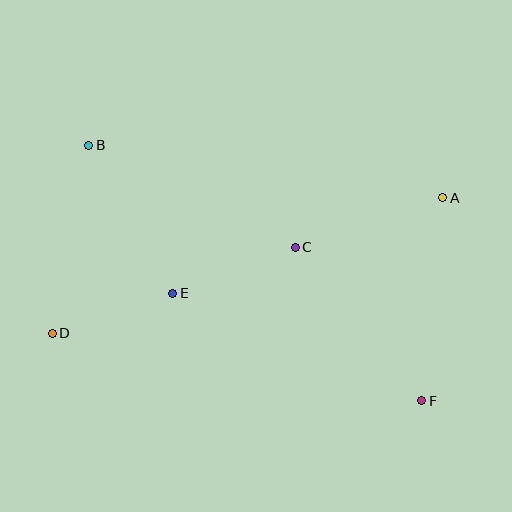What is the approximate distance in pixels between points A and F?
The distance between A and F is approximately 204 pixels.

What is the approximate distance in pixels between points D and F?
The distance between D and F is approximately 375 pixels.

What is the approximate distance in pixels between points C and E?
The distance between C and E is approximately 131 pixels.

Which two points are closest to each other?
Points D and E are closest to each other.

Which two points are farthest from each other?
Points B and F are farthest from each other.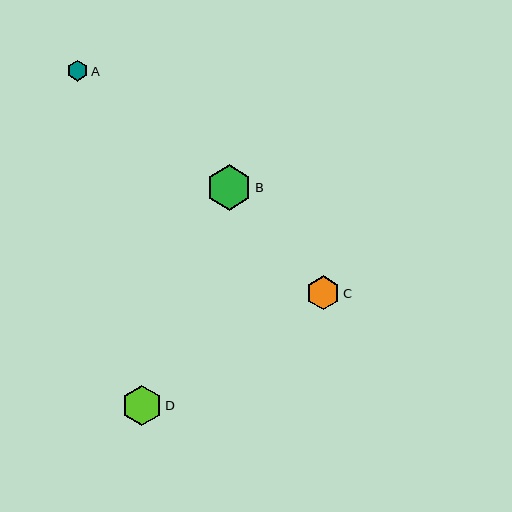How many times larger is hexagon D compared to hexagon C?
Hexagon D is approximately 1.2 times the size of hexagon C.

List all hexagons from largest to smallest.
From largest to smallest: B, D, C, A.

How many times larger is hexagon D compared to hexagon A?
Hexagon D is approximately 2.0 times the size of hexagon A.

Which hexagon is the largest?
Hexagon B is the largest with a size of approximately 45 pixels.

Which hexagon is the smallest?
Hexagon A is the smallest with a size of approximately 21 pixels.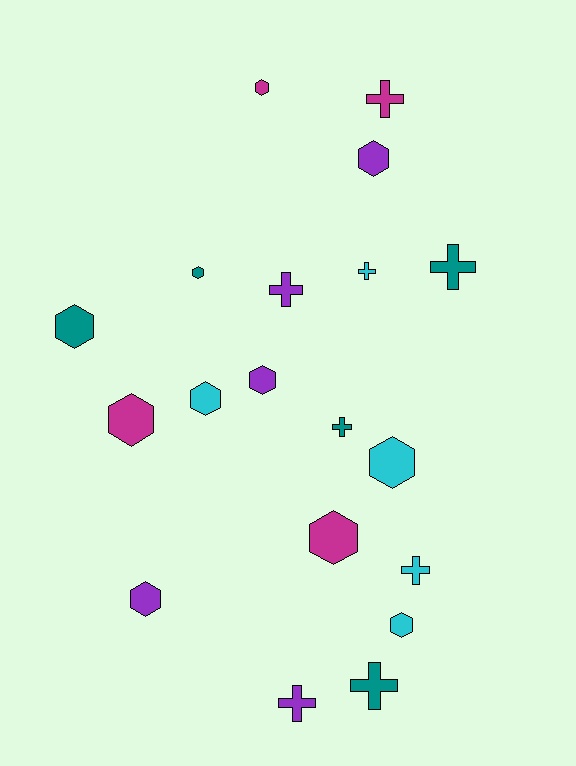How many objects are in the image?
There are 19 objects.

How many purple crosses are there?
There are 2 purple crosses.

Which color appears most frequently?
Teal, with 5 objects.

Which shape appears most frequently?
Hexagon, with 11 objects.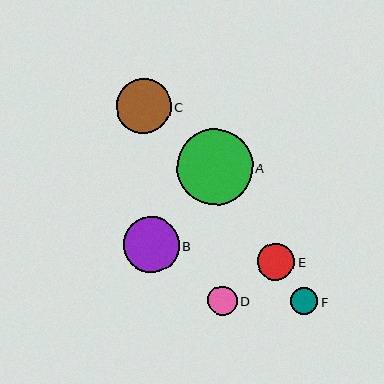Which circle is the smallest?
Circle F is the smallest with a size of approximately 28 pixels.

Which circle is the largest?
Circle A is the largest with a size of approximately 76 pixels.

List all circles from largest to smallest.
From largest to smallest: A, B, C, E, D, F.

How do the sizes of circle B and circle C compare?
Circle B and circle C are approximately the same size.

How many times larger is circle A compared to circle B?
Circle A is approximately 1.4 times the size of circle B.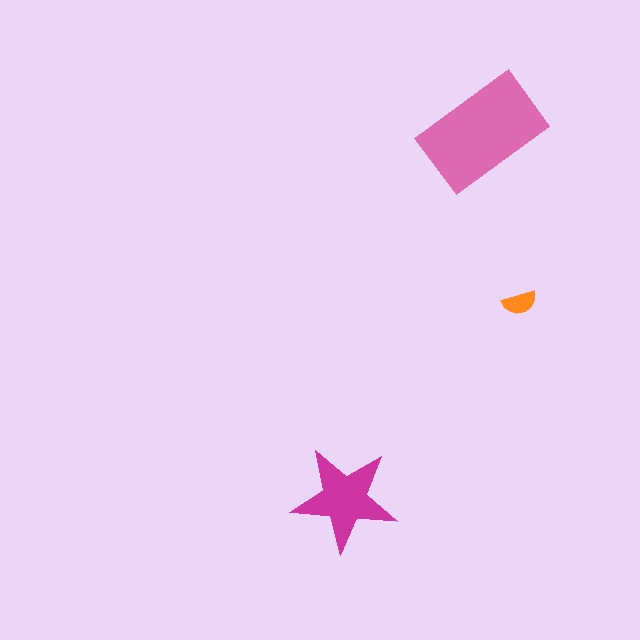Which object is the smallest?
The orange semicircle.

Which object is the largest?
The pink rectangle.